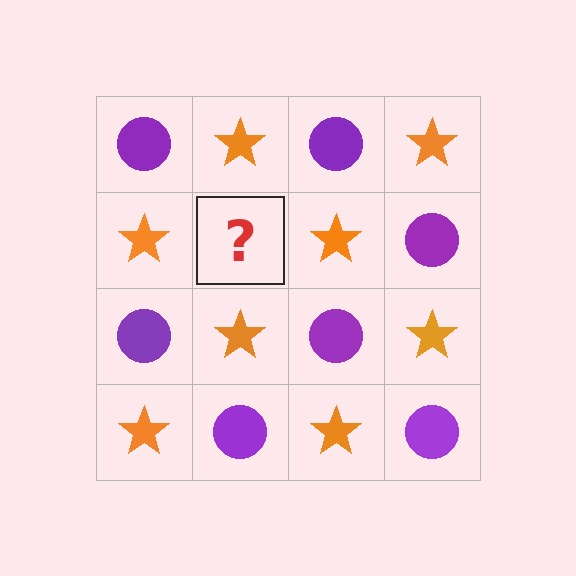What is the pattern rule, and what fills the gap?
The rule is that it alternates purple circle and orange star in a checkerboard pattern. The gap should be filled with a purple circle.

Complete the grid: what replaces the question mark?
The question mark should be replaced with a purple circle.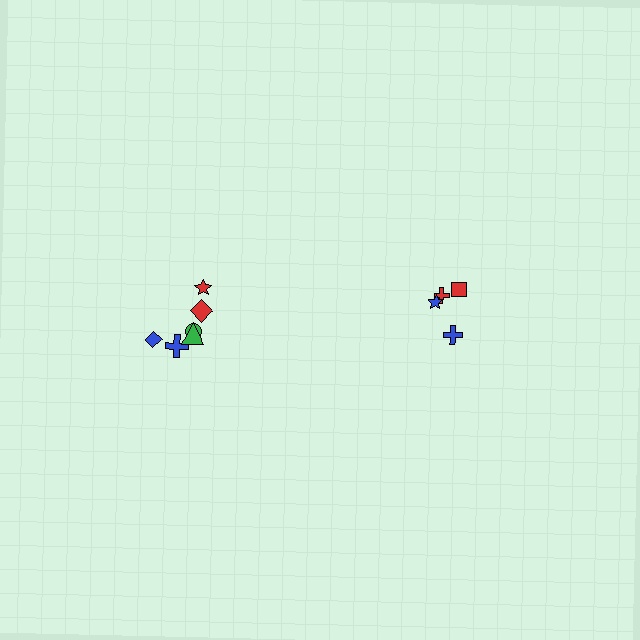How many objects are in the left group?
There are 6 objects.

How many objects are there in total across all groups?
There are 10 objects.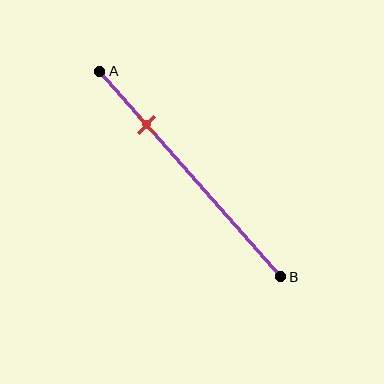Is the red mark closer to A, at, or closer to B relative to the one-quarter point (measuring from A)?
The red mark is approximately at the one-quarter point of segment AB.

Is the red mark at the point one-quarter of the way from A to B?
Yes, the mark is approximately at the one-quarter point.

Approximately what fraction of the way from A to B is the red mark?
The red mark is approximately 25% of the way from A to B.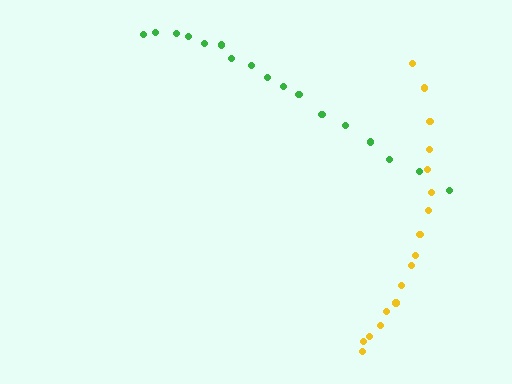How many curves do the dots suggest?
There are 2 distinct paths.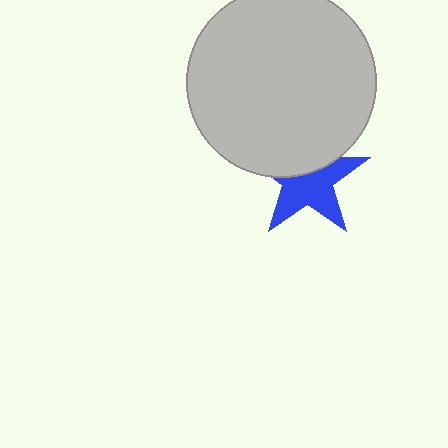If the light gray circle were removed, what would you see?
You would see the complete blue star.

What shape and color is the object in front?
The object in front is a light gray circle.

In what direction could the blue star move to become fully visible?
The blue star could move down. That would shift it out from behind the light gray circle entirely.